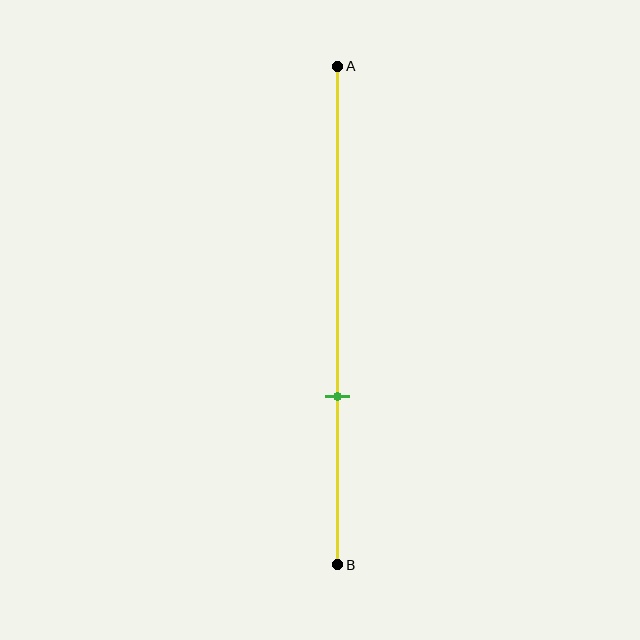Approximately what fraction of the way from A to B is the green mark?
The green mark is approximately 65% of the way from A to B.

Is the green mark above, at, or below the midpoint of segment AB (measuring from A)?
The green mark is below the midpoint of segment AB.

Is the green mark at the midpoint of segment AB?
No, the mark is at about 65% from A, not at the 50% midpoint.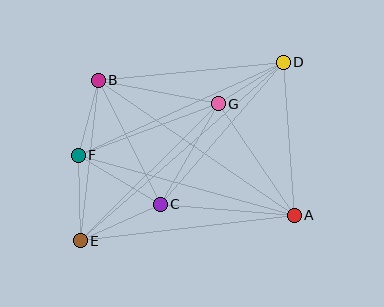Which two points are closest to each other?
Points D and G are closest to each other.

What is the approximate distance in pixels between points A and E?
The distance between A and E is approximately 215 pixels.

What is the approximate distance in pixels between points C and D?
The distance between C and D is approximately 187 pixels.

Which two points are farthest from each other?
Points D and E are farthest from each other.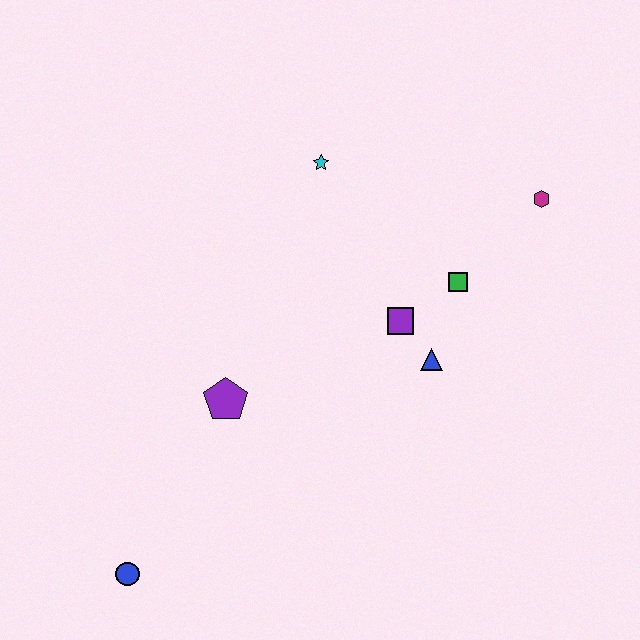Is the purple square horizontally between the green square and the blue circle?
Yes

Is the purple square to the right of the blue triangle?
No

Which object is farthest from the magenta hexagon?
The blue circle is farthest from the magenta hexagon.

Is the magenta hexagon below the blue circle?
No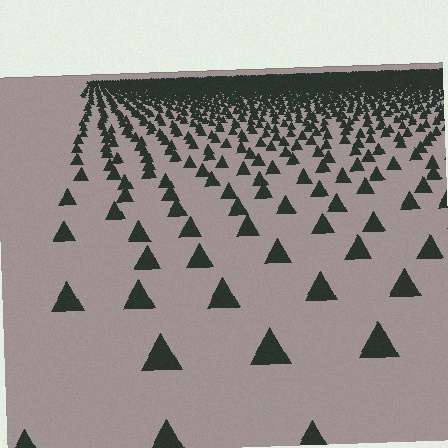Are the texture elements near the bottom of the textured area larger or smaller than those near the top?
Larger. Near the bottom, elements are closer to the viewer and appear at a bigger on-screen size.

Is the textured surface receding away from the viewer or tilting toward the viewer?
The surface is receding away from the viewer. Texture elements get smaller and denser toward the top.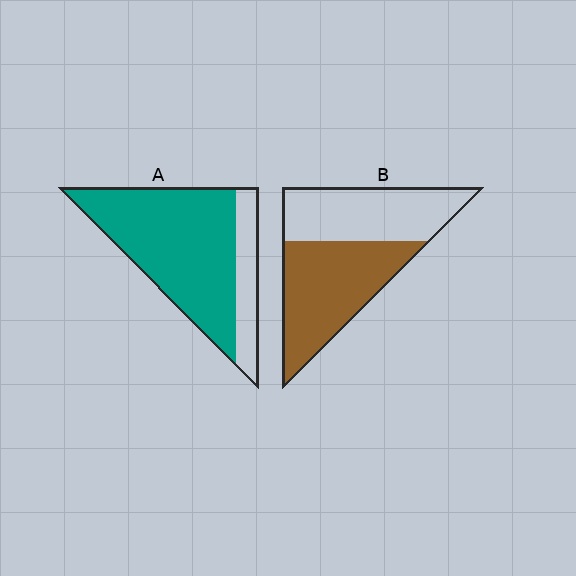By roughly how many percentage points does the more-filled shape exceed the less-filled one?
By roughly 25 percentage points (A over B).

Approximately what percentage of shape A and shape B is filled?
A is approximately 80% and B is approximately 55%.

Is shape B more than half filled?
Roughly half.